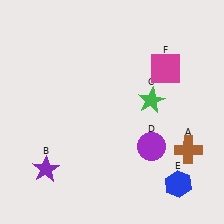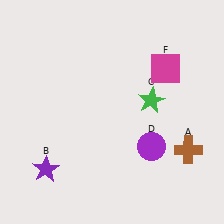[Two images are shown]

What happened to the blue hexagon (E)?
The blue hexagon (E) was removed in Image 2. It was in the bottom-right area of Image 1.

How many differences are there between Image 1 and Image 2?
There is 1 difference between the two images.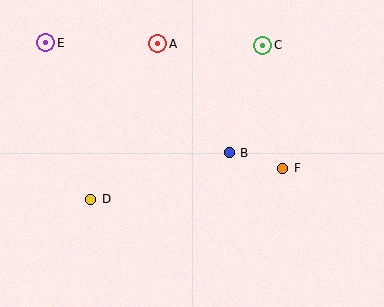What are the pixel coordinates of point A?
Point A is at (158, 44).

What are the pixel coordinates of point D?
Point D is at (91, 199).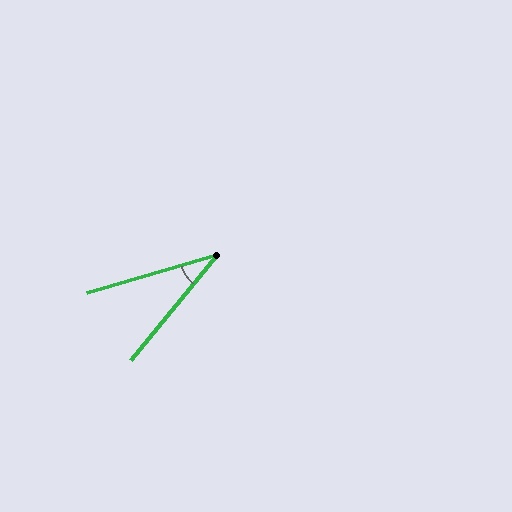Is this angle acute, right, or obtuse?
It is acute.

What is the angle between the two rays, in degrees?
Approximately 35 degrees.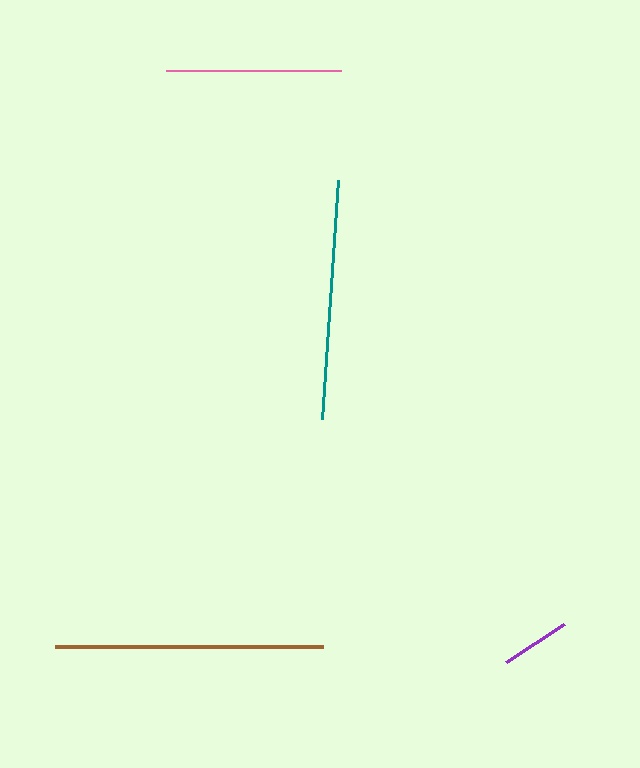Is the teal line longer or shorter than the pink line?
The teal line is longer than the pink line.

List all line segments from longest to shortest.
From longest to shortest: brown, teal, pink, purple.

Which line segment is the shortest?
The purple line is the shortest at approximately 70 pixels.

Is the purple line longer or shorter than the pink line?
The pink line is longer than the purple line.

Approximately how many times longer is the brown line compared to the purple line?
The brown line is approximately 3.8 times the length of the purple line.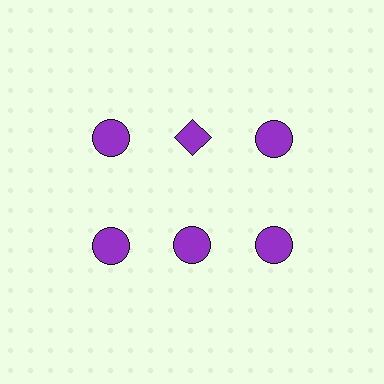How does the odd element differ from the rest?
It has a different shape: diamond instead of circle.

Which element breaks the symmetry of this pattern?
The purple diamond in the top row, second from left column breaks the symmetry. All other shapes are purple circles.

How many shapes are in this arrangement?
There are 6 shapes arranged in a grid pattern.